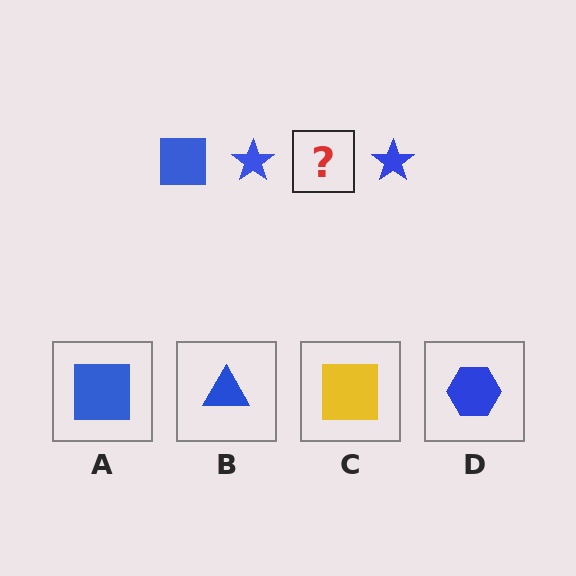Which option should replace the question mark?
Option A.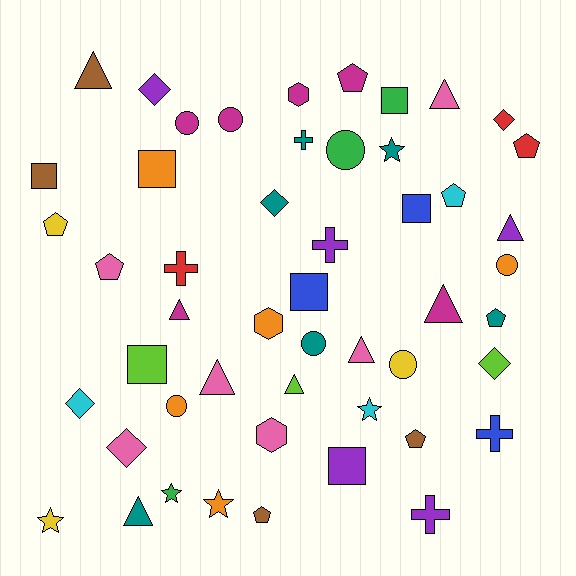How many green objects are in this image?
There are 3 green objects.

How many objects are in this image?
There are 50 objects.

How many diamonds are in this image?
There are 6 diamonds.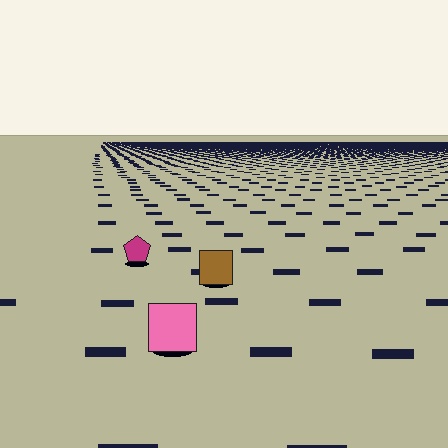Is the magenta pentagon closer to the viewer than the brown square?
No. The brown square is closer — you can tell from the texture gradient: the ground texture is coarser near it.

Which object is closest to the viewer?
The pink square is closest. The texture marks near it are larger and more spread out.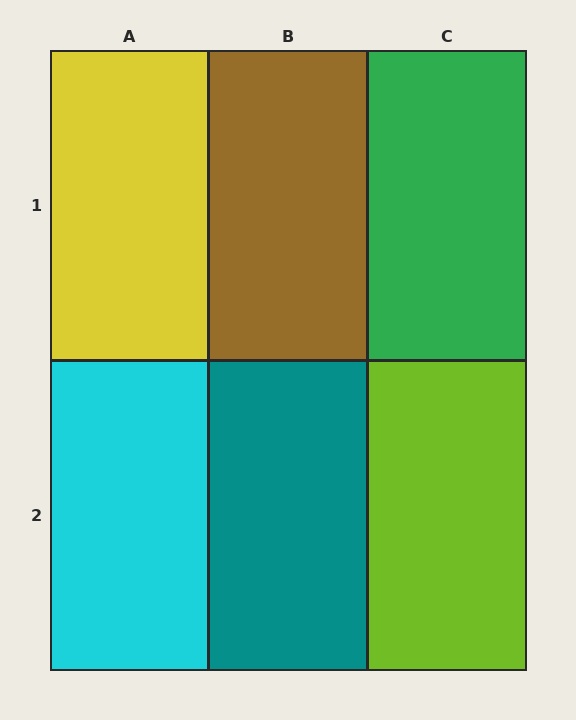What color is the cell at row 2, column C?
Lime.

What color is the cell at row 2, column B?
Teal.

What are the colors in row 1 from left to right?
Yellow, brown, green.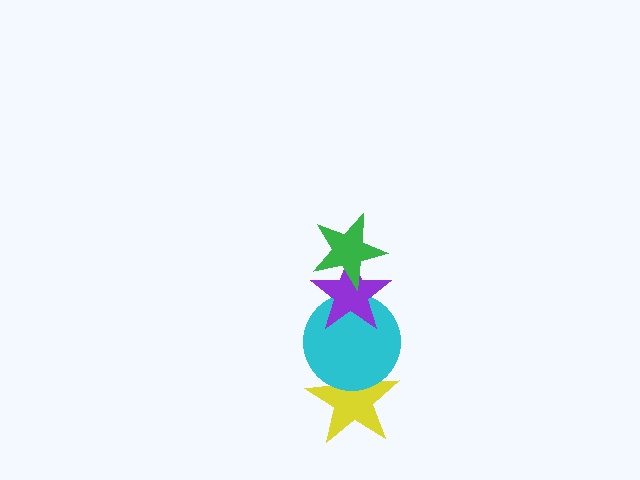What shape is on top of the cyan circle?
The purple star is on top of the cyan circle.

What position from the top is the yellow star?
The yellow star is 4th from the top.